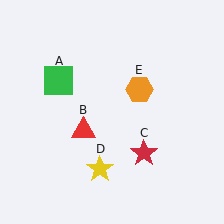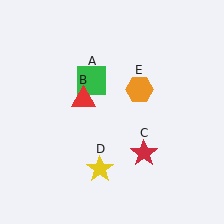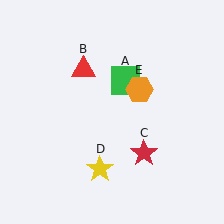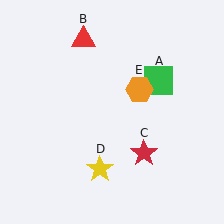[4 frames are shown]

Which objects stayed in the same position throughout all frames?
Red star (object C) and yellow star (object D) and orange hexagon (object E) remained stationary.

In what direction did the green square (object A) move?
The green square (object A) moved right.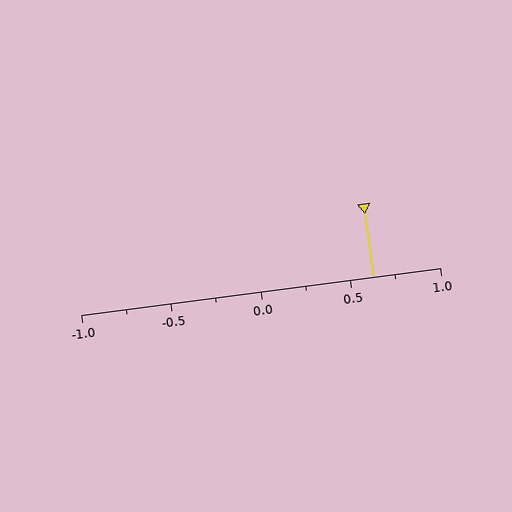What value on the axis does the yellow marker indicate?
The marker indicates approximately 0.62.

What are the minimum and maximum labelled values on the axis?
The axis runs from -1.0 to 1.0.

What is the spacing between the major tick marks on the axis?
The major ticks are spaced 0.5 apart.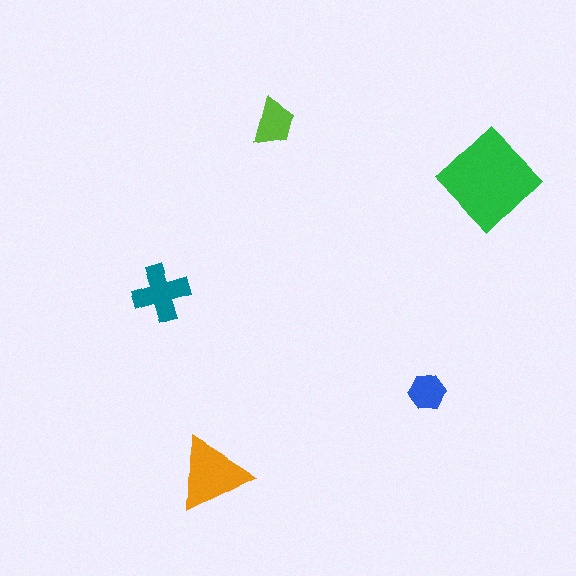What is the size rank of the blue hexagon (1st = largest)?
5th.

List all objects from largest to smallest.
The green diamond, the orange triangle, the teal cross, the lime trapezoid, the blue hexagon.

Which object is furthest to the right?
The green diamond is rightmost.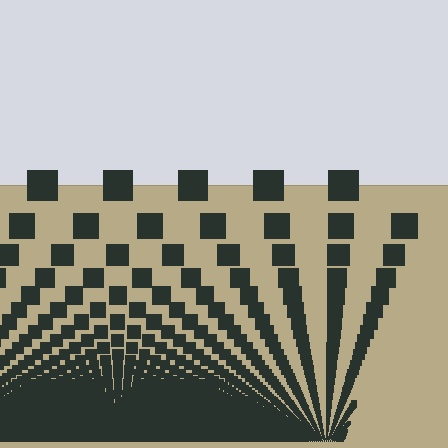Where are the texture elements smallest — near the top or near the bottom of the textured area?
Near the bottom.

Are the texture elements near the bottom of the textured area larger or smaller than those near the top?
Smaller. The gradient is inverted — elements near the bottom are smaller and denser.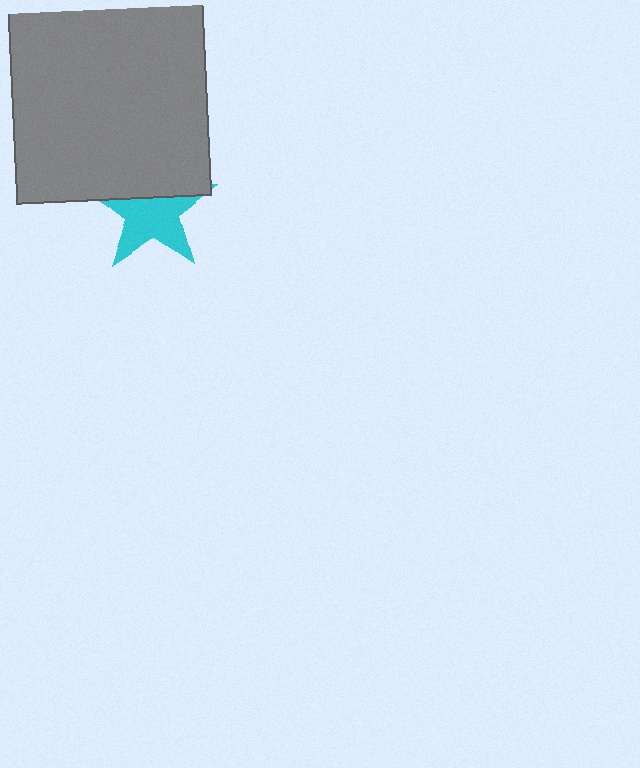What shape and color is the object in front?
The object in front is a gray square.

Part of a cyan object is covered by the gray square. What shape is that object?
It is a star.